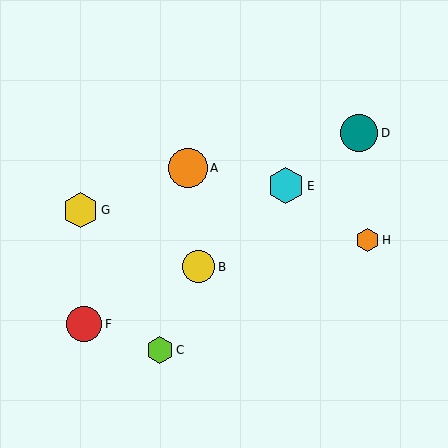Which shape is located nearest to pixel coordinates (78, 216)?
The yellow hexagon (labeled G) at (80, 210) is nearest to that location.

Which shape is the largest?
The orange circle (labeled A) is the largest.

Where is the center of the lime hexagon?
The center of the lime hexagon is at (160, 350).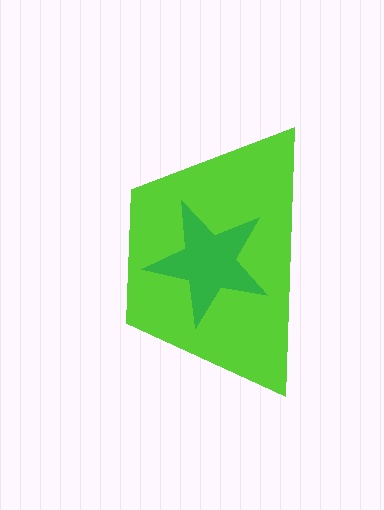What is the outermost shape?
The lime trapezoid.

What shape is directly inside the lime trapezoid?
The green star.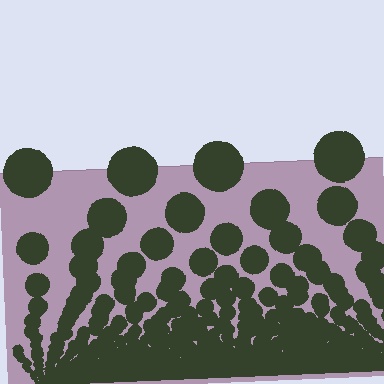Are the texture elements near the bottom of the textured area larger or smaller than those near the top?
Smaller. The gradient is inverted — elements near the bottom are smaller and denser.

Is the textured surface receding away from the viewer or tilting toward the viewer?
The surface appears to tilt toward the viewer. Texture elements get larger and sparser toward the top.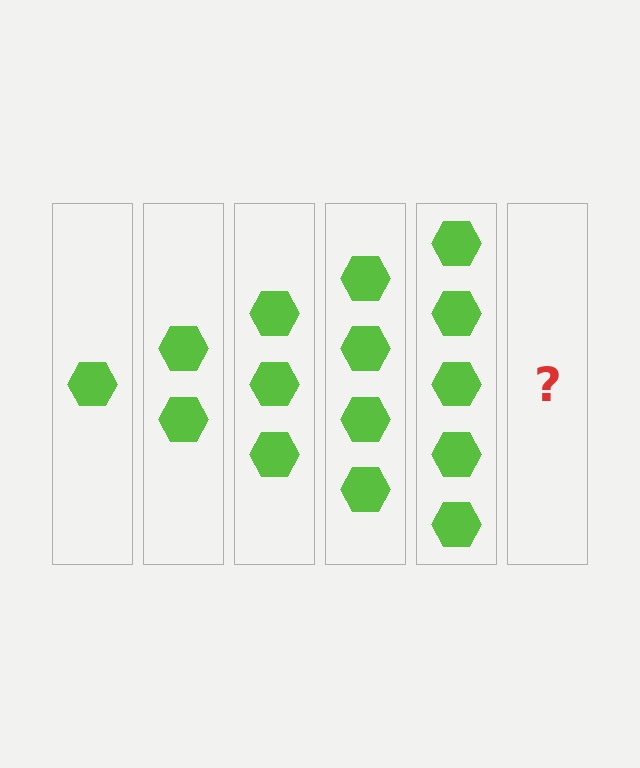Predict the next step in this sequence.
The next step is 6 hexagons.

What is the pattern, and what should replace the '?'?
The pattern is that each step adds one more hexagon. The '?' should be 6 hexagons.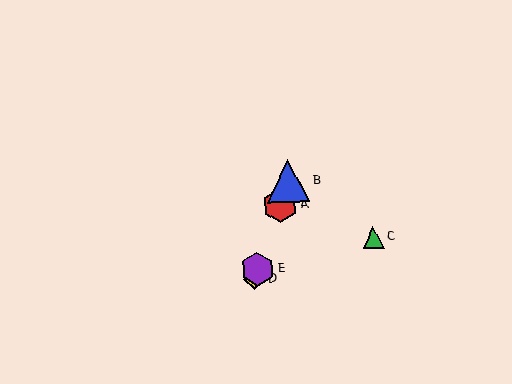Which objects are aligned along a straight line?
Objects A, B, D, E are aligned along a straight line.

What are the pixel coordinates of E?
Object E is at (258, 269).